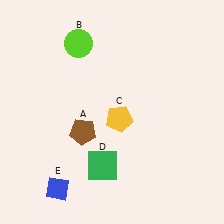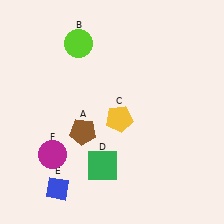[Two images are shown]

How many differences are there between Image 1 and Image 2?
There is 1 difference between the two images.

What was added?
A magenta circle (F) was added in Image 2.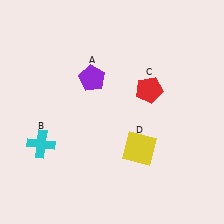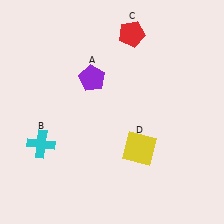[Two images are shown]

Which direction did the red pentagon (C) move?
The red pentagon (C) moved up.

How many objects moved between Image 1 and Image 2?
1 object moved between the two images.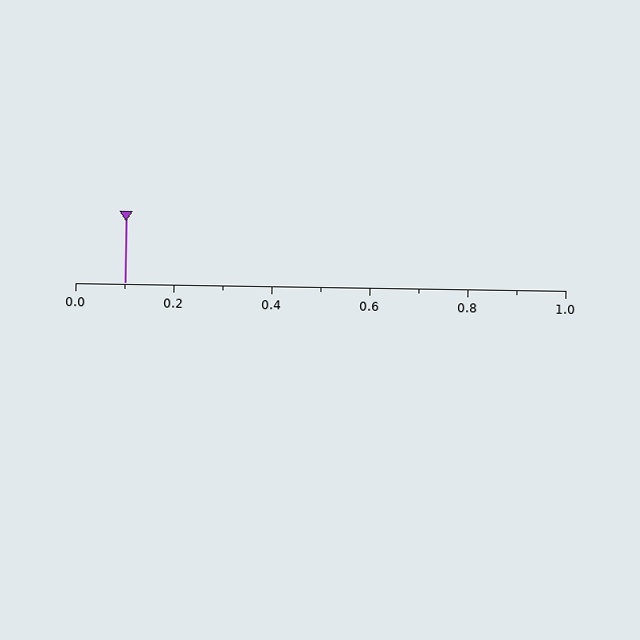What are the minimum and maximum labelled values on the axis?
The axis runs from 0.0 to 1.0.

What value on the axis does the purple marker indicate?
The marker indicates approximately 0.1.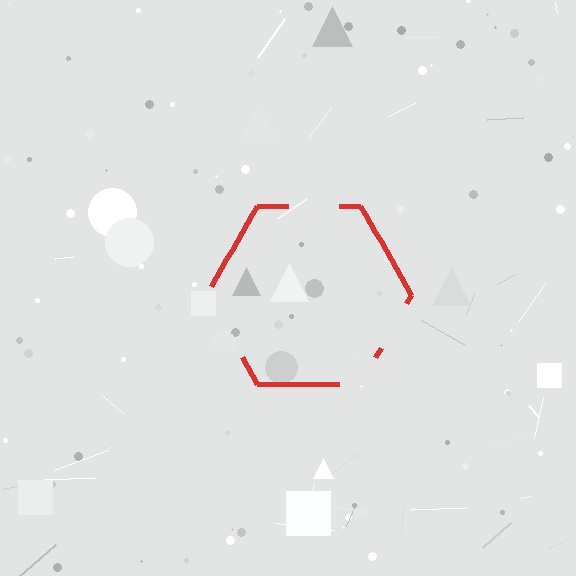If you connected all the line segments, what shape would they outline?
They would outline a hexagon.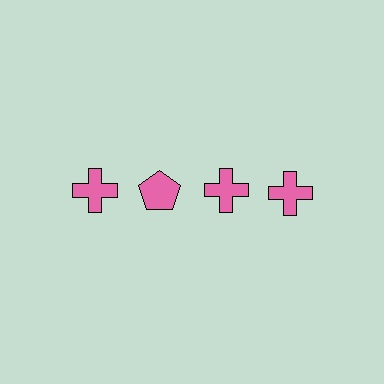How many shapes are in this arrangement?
There are 4 shapes arranged in a grid pattern.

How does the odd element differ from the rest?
It has a different shape: pentagon instead of cross.